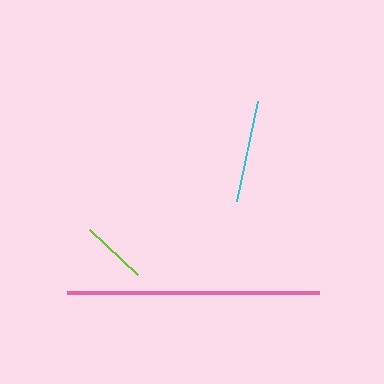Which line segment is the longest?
The pink line is the longest at approximately 252 pixels.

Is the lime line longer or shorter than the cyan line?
The cyan line is longer than the lime line.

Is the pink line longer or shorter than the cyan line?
The pink line is longer than the cyan line.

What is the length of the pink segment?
The pink segment is approximately 252 pixels long.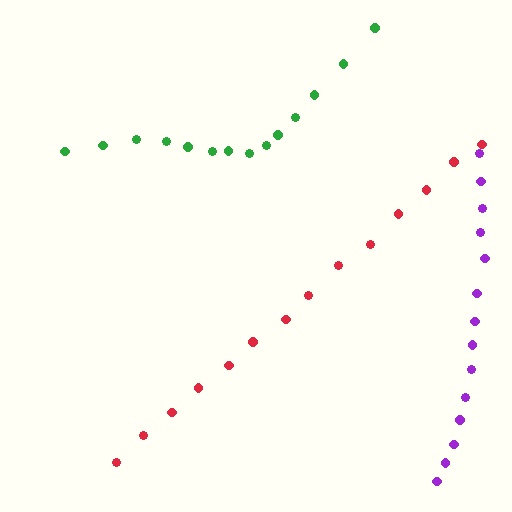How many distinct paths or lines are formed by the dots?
There are 3 distinct paths.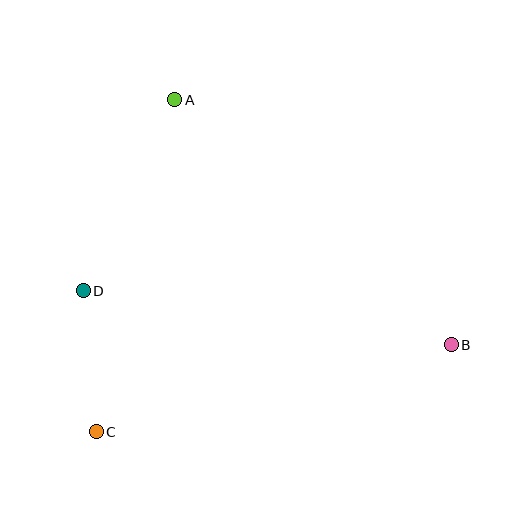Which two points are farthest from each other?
Points B and D are farthest from each other.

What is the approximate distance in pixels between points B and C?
The distance between B and C is approximately 365 pixels.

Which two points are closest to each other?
Points C and D are closest to each other.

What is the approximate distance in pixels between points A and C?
The distance between A and C is approximately 341 pixels.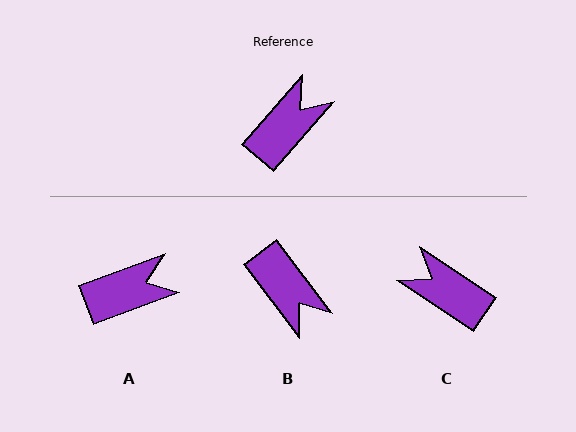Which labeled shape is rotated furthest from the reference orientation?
B, about 102 degrees away.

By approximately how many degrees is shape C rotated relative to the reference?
Approximately 97 degrees counter-clockwise.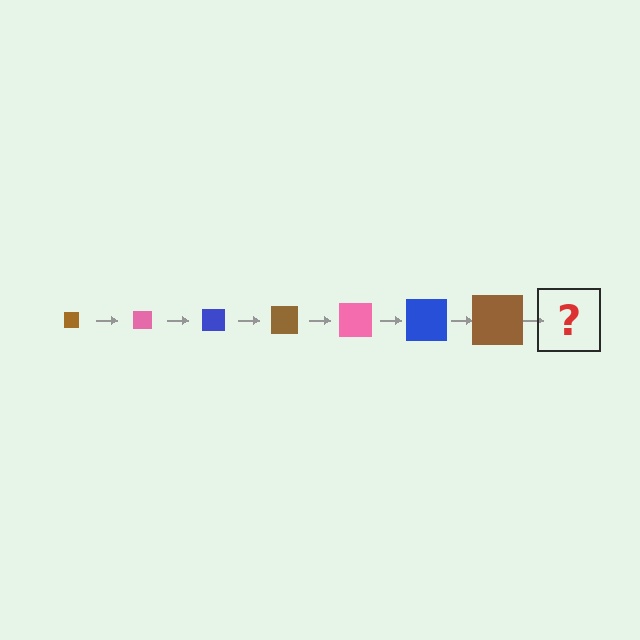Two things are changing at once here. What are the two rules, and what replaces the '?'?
The two rules are that the square grows larger each step and the color cycles through brown, pink, and blue. The '?' should be a pink square, larger than the previous one.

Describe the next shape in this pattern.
It should be a pink square, larger than the previous one.